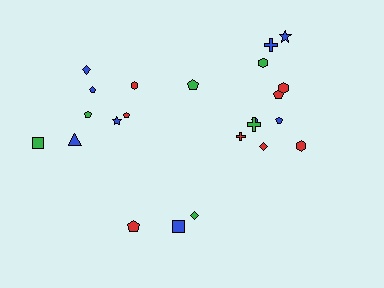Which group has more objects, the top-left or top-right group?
The top-right group.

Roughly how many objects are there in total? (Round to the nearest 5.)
Roughly 25 objects in total.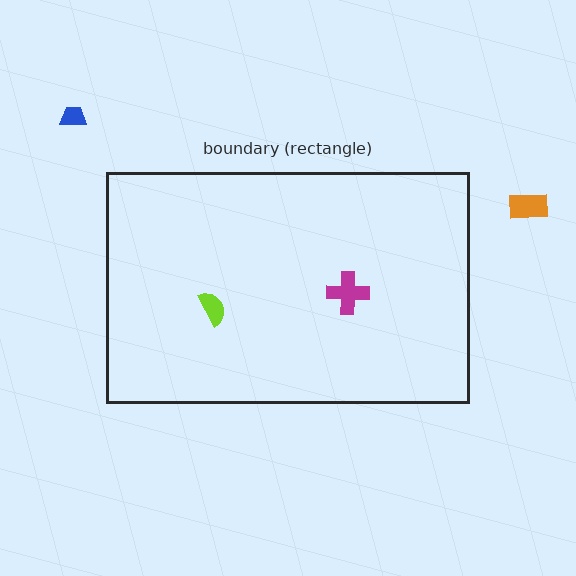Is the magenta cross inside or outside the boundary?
Inside.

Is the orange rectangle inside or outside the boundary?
Outside.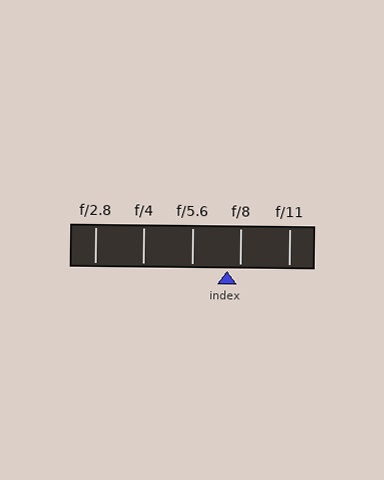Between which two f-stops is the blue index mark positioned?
The index mark is between f/5.6 and f/8.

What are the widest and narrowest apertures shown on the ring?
The widest aperture shown is f/2.8 and the narrowest is f/11.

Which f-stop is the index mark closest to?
The index mark is closest to f/8.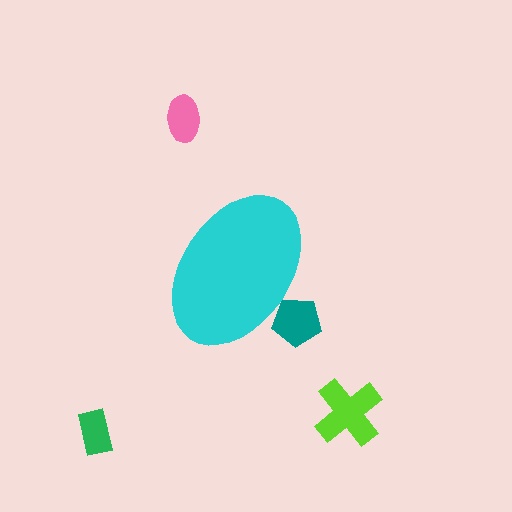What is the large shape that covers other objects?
A cyan ellipse.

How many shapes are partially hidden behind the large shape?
1 shape is partially hidden.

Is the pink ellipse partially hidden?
No, the pink ellipse is fully visible.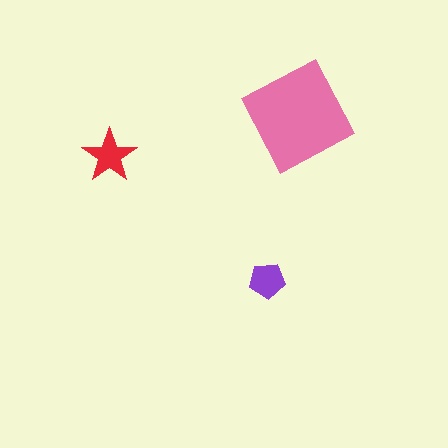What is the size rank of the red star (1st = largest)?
2nd.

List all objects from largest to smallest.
The pink square, the red star, the purple pentagon.